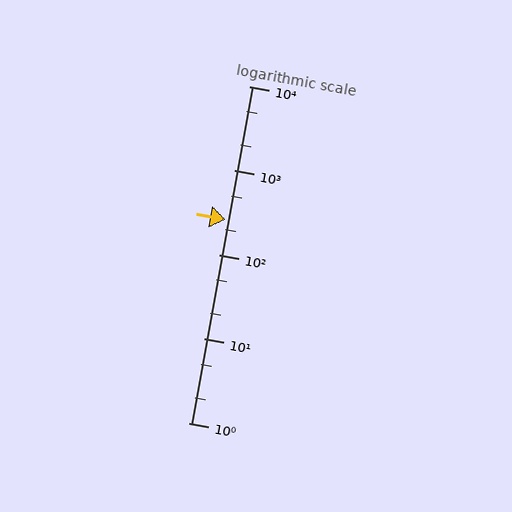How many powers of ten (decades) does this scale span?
The scale spans 4 decades, from 1 to 10000.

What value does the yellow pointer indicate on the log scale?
The pointer indicates approximately 260.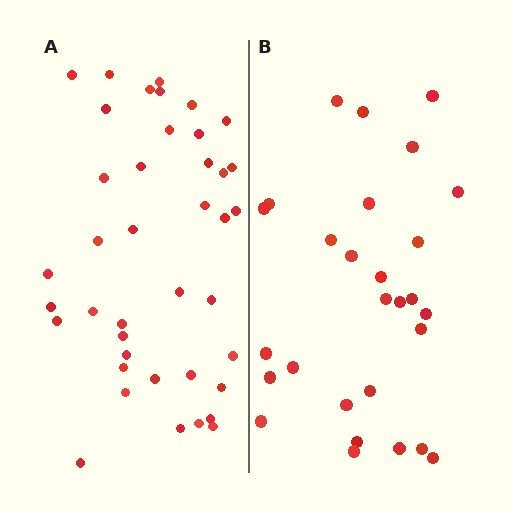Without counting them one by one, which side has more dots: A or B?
Region A (the left region) has more dots.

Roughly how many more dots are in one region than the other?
Region A has roughly 12 or so more dots than region B.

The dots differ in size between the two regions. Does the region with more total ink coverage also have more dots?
No. Region B has more total ink coverage because its dots are larger, but region A actually contains more individual dots. Total area can be misleading — the number of items is what matters here.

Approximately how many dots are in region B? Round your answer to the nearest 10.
About 30 dots. (The exact count is 28, which rounds to 30.)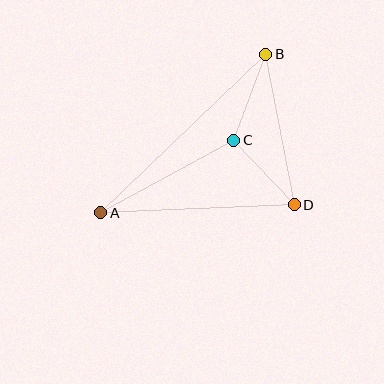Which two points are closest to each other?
Points C and D are closest to each other.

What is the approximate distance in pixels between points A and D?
The distance between A and D is approximately 193 pixels.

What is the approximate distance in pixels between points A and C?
The distance between A and C is approximately 151 pixels.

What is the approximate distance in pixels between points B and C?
The distance between B and C is approximately 92 pixels.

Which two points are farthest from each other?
Points A and B are farthest from each other.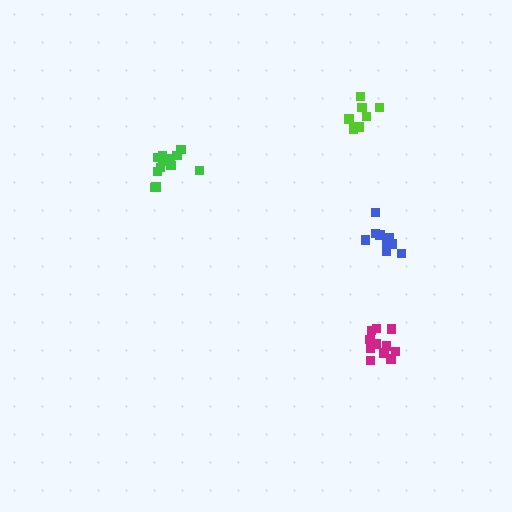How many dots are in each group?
Group 1: 12 dots, Group 2: 9 dots, Group 3: 7 dots, Group 4: 11 dots (39 total).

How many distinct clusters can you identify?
There are 4 distinct clusters.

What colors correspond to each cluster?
The clusters are colored: green, blue, lime, magenta.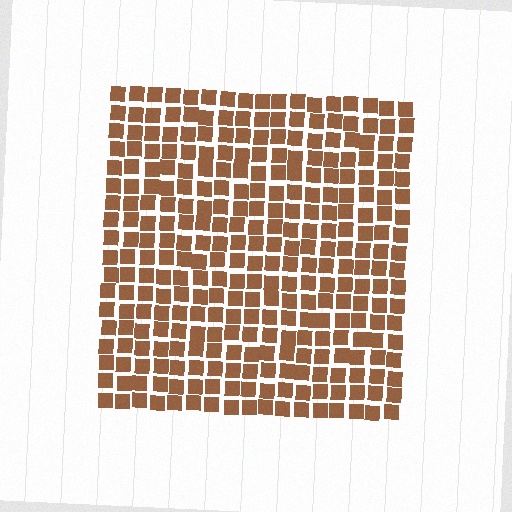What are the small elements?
The small elements are squares.